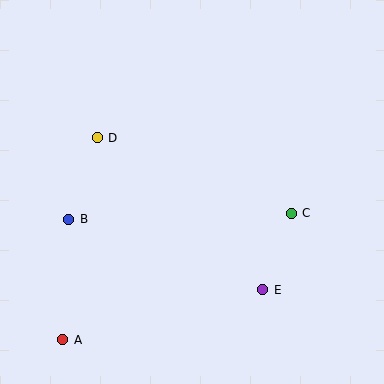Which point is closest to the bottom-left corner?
Point A is closest to the bottom-left corner.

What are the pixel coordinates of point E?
Point E is at (263, 290).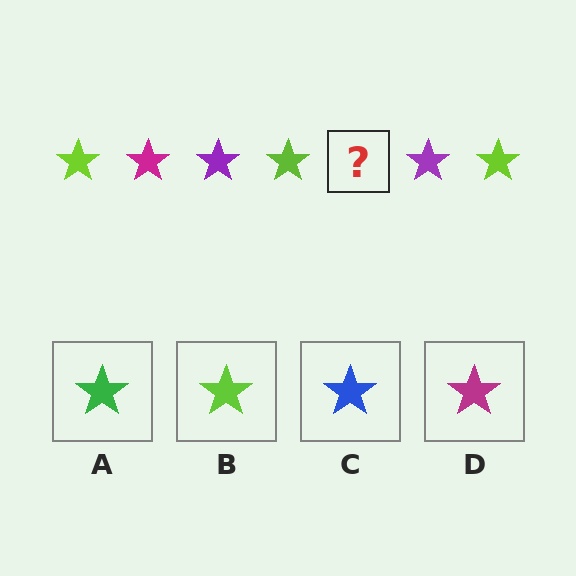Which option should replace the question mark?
Option D.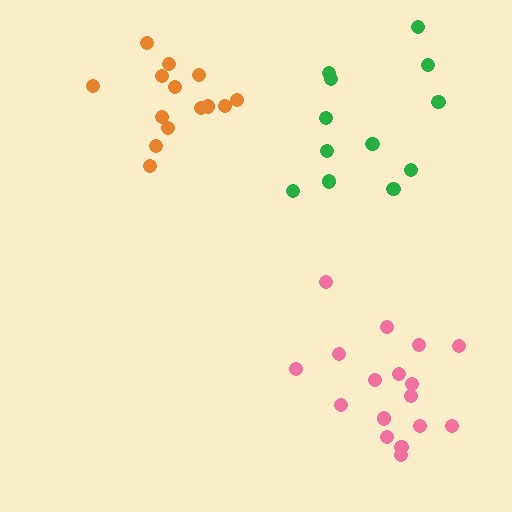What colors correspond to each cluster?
The clusters are colored: pink, orange, green.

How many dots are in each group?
Group 1: 17 dots, Group 2: 14 dots, Group 3: 12 dots (43 total).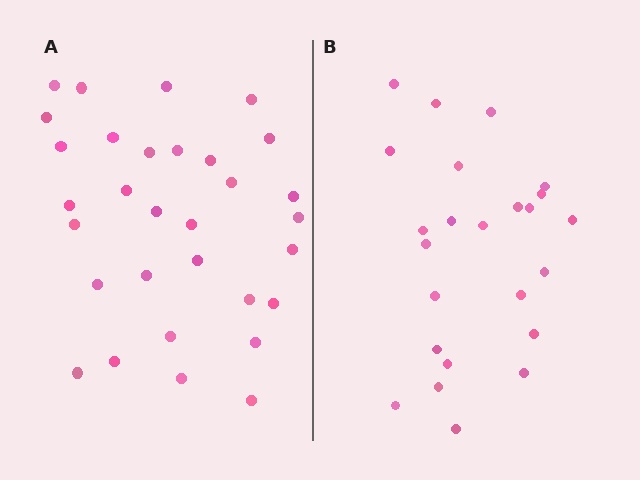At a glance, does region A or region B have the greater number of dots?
Region A (the left region) has more dots.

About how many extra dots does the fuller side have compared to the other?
Region A has roughly 8 or so more dots than region B.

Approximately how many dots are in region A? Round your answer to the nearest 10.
About 30 dots. (The exact count is 31, which rounds to 30.)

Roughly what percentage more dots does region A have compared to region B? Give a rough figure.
About 30% more.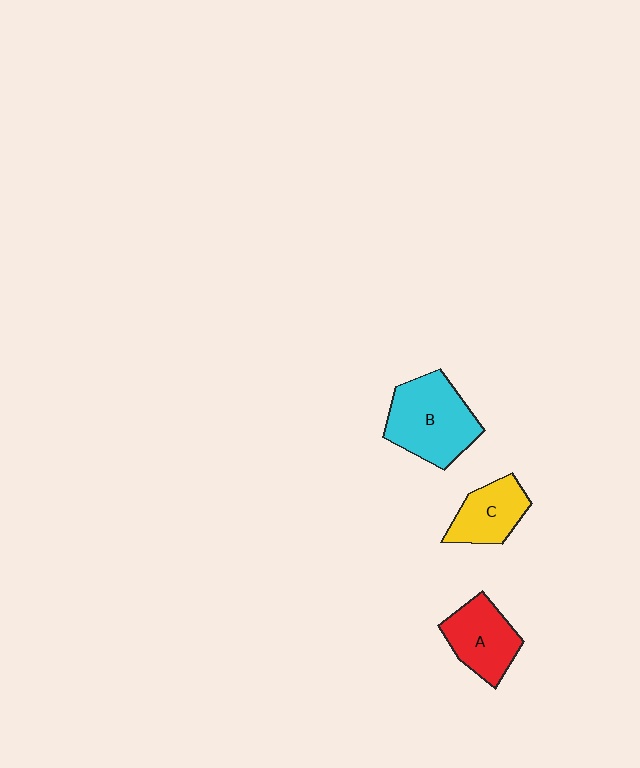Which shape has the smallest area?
Shape C (yellow).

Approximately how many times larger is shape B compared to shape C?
Approximately 1.6 times.